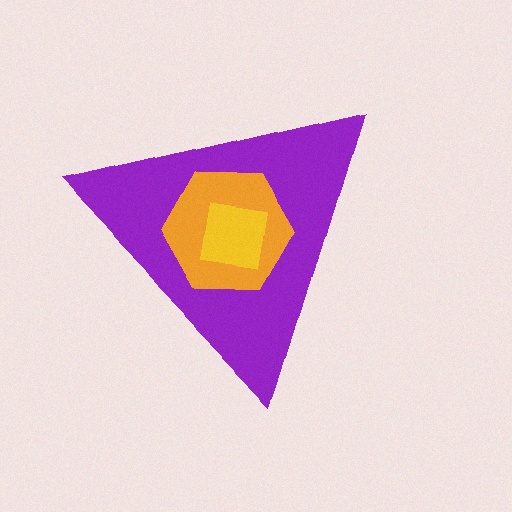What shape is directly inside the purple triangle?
The orange hexagon.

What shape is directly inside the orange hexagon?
The yellow square.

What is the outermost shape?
The purple triangle.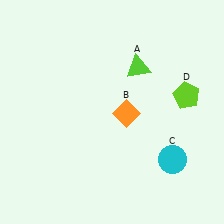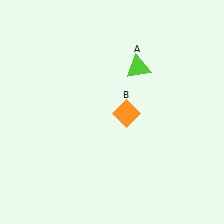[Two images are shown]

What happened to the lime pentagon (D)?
The lime pentagon (D) was removed in Image 2. It was in the top-right area of Image 1.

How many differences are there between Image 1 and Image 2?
There are 2 differences between the two images.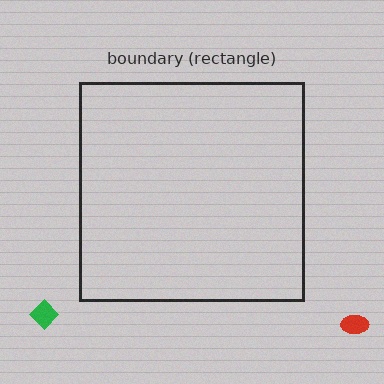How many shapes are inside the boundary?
0 inside, 2 outside.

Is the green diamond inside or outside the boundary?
Outside.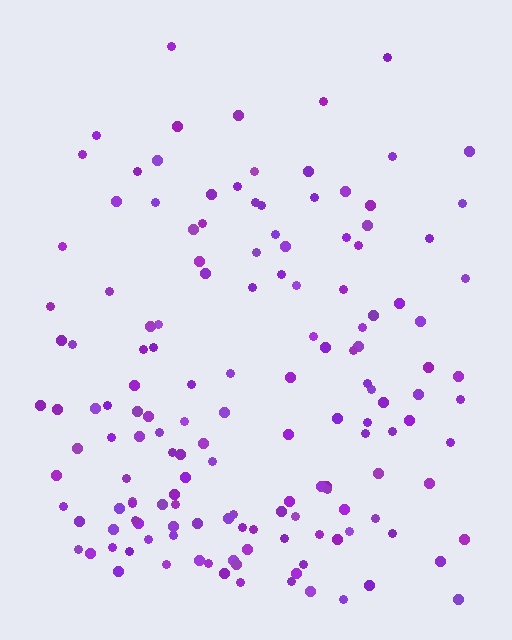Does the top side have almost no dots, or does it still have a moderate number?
Still a moderate number, just noticeably fewer than the bottom.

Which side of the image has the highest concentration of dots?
The bottom.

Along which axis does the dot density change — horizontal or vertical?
Vertical.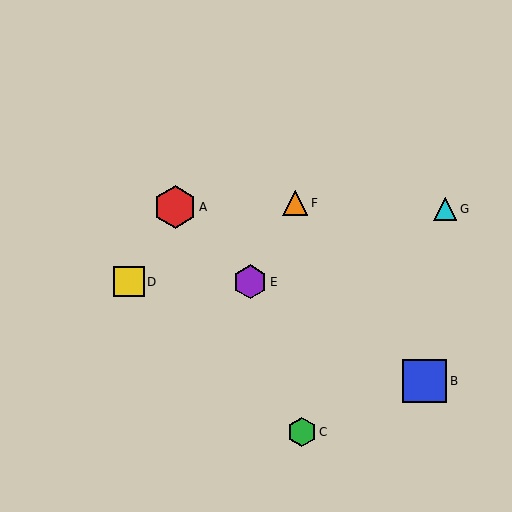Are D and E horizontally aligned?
Yes, both are at y≈282.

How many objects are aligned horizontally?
2 objects (D, E) are aligned horizontally.